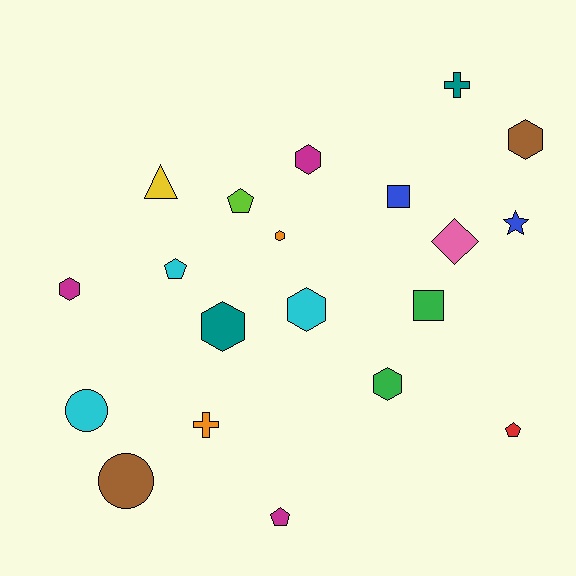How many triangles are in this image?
There is 1 triangle.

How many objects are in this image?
There are 20 objects.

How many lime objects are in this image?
There is 1 lime object.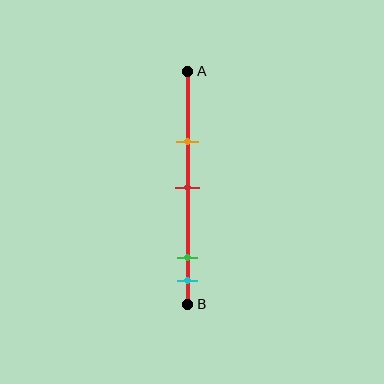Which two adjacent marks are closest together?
The green and cyan marks are the closest adjacent pair.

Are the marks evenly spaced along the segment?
No, the marks are not evenly spaced.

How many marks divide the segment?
There are 4 marks dividing the segment.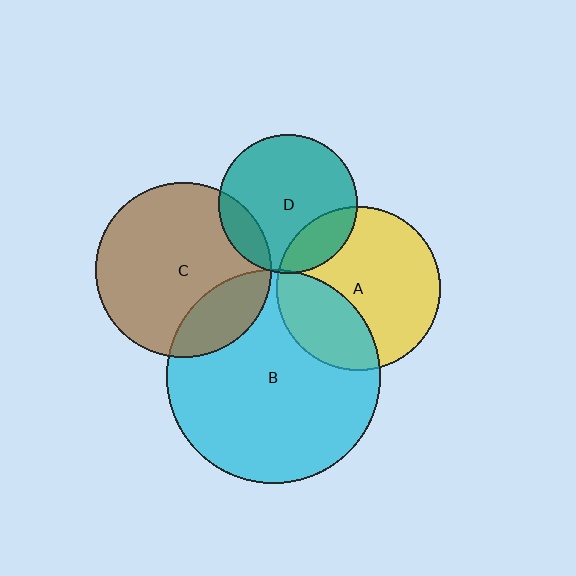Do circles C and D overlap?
Yes.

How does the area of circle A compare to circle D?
Approximately 1.4 times.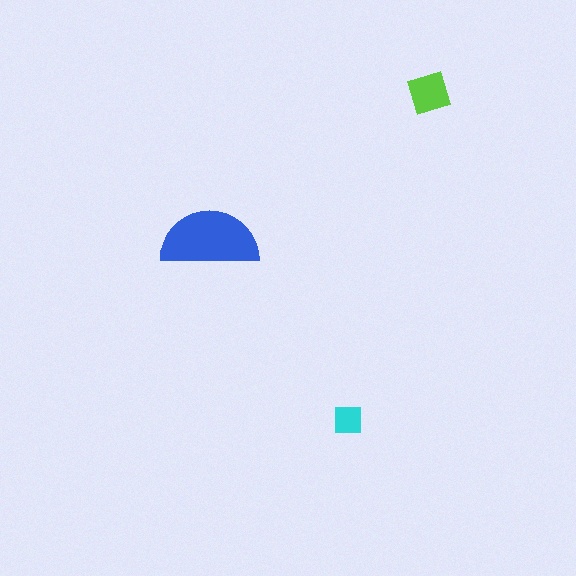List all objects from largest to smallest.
The blue semicircle, the lime diamond, the cyan square.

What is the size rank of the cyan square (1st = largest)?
3rd.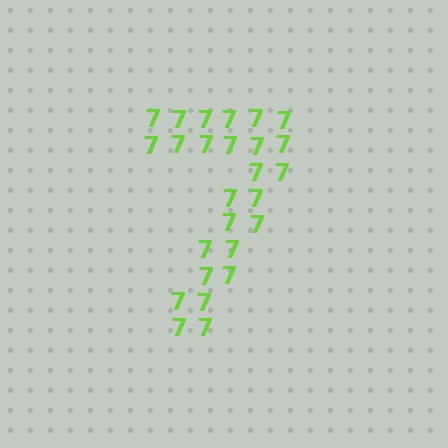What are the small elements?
The small elements are digit 7's.